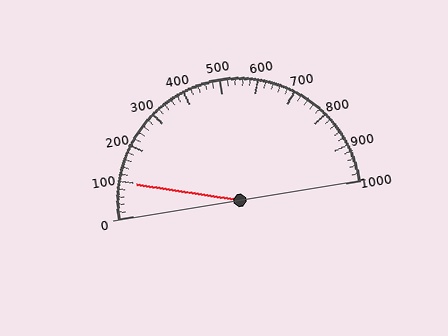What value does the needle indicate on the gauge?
The needle indicates approximately 100.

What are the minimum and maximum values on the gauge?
The gauge ranges from 0 to 1000.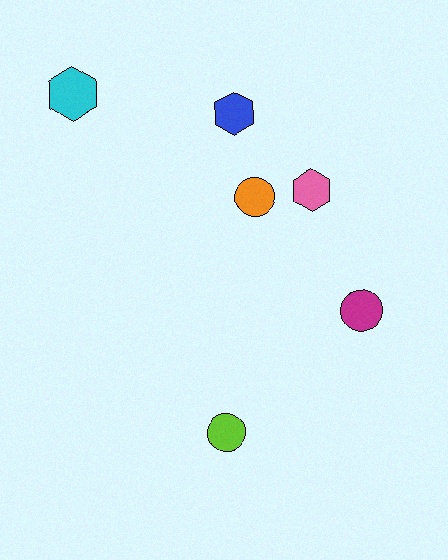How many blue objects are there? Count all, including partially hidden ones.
There is 1 blue object.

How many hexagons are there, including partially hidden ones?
There are 3 hexagons.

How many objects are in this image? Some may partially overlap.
There are 6 objects.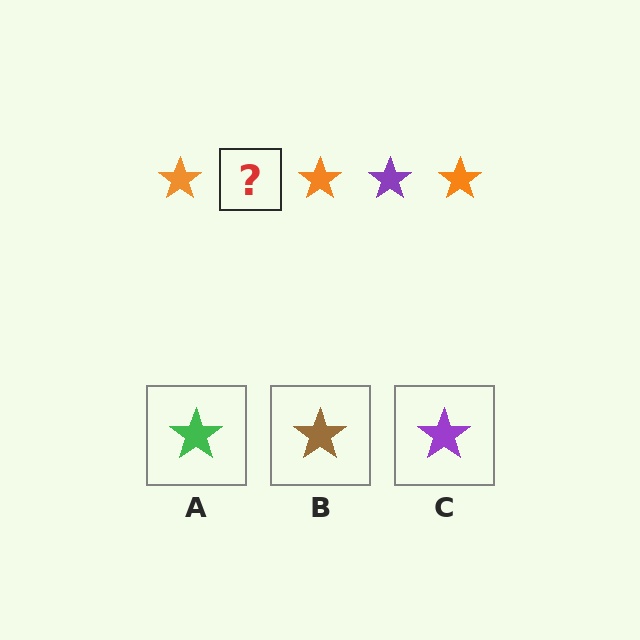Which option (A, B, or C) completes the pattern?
C.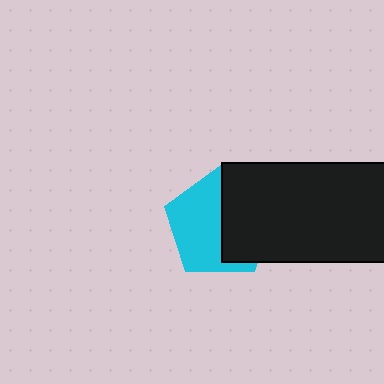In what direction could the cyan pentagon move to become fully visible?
The cyan pentagon could move left. That would shift it out from behind the black rectangle entirely.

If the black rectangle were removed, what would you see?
You would see the complete cyan pentagon.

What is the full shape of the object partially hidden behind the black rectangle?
The partially hidden object is a cyan pentagon.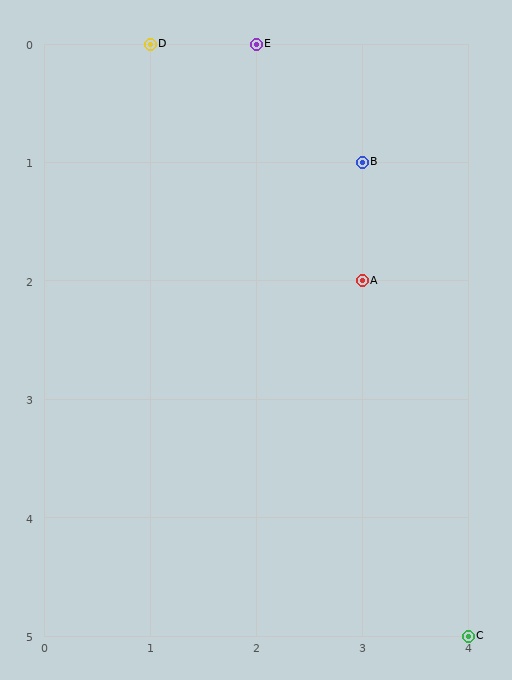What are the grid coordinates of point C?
Point C is at grid coordinates (4, 5).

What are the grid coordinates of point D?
Point D is at grid coordinates (1, 0).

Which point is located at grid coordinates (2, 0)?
Point E is at (2, 0).